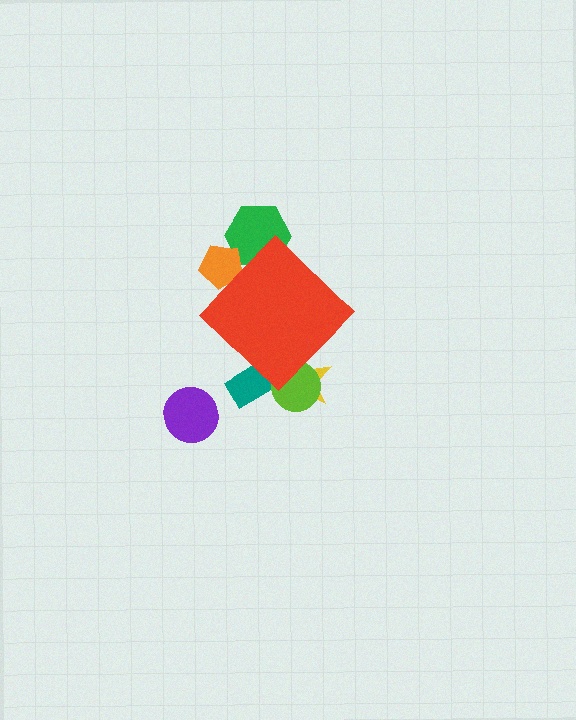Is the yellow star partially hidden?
Yes, the yellow star is partially hidden behind the red diamond.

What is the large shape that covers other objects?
A red diamond.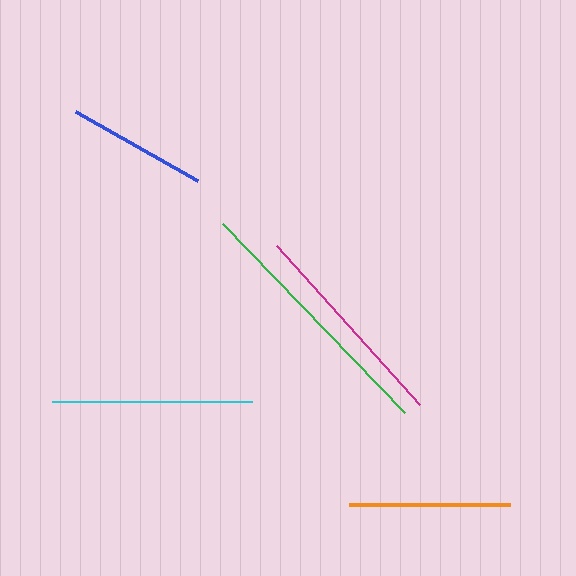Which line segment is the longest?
The green line is the longest at approximately 263 pixels.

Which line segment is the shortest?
The blue line is the shortest at approximately 140 pixels.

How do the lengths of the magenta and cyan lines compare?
The magenta and cyan lines are approximately the same length.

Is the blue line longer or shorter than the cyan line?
The cyan line is longer than the blue line.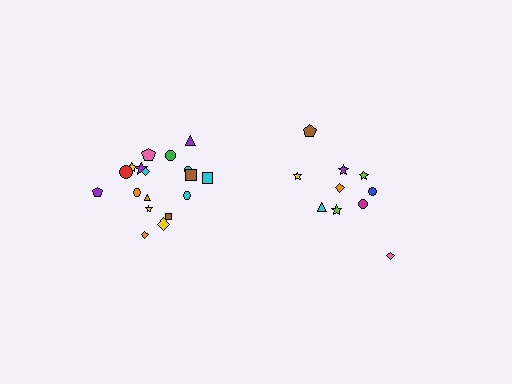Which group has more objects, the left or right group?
The left group.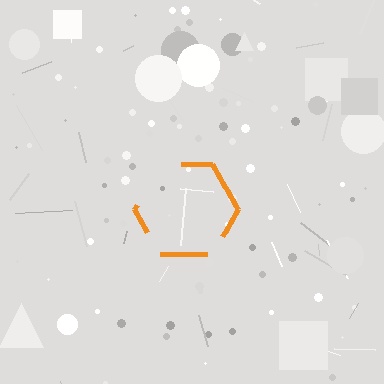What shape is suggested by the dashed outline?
The dashed outline suggests a hexagon.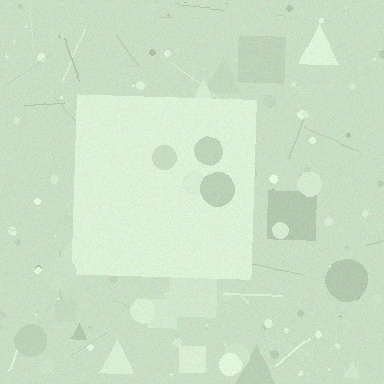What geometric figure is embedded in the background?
A square is embedded in the background.